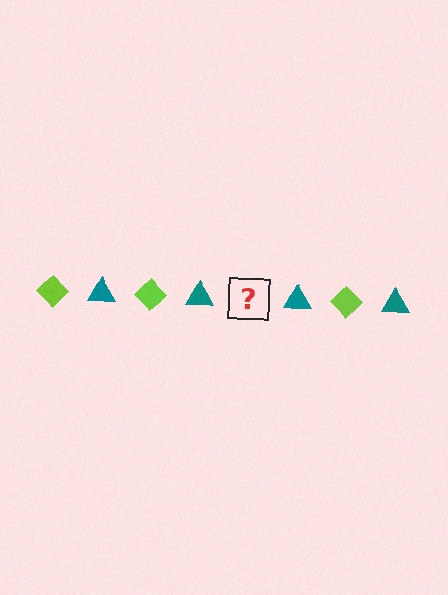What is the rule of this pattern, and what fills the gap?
The rule is that the pattern alternates between lime diamond and teal triangle. The gap should be filled with a lime diamond.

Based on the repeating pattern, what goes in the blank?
The blank should be a lime diamond.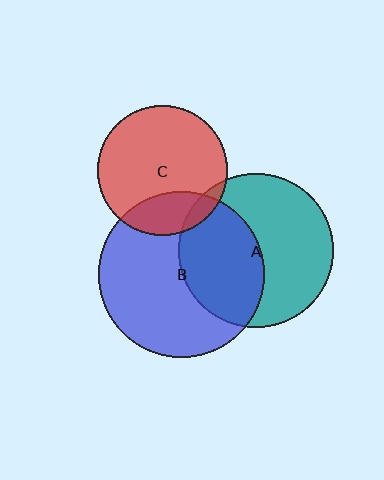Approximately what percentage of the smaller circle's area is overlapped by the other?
Approximately 45%.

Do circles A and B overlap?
Yes.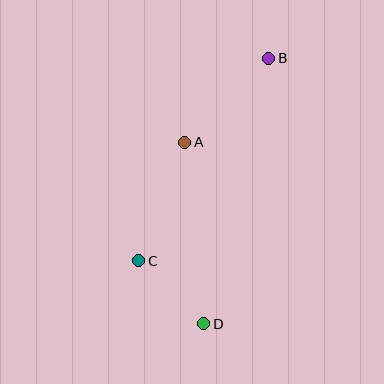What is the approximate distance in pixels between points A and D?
The distance between A and D is approximately 182 pixels.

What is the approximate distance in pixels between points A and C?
The distance between A and C is approximately 127 pixels.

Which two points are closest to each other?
Points C and D are closest to each other.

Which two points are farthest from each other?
Points B and D are farthest from each other.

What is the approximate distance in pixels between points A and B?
The distance between A and B is approximately 119 pixels.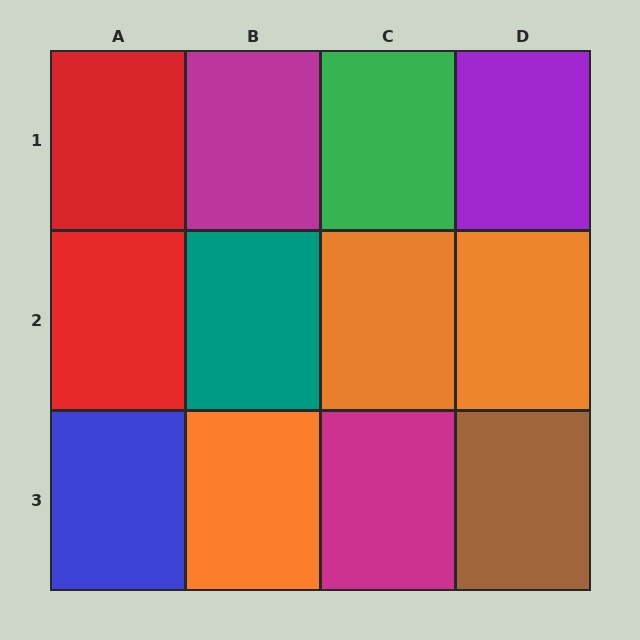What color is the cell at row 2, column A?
Red.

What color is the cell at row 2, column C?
Orange.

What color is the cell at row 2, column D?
Orange.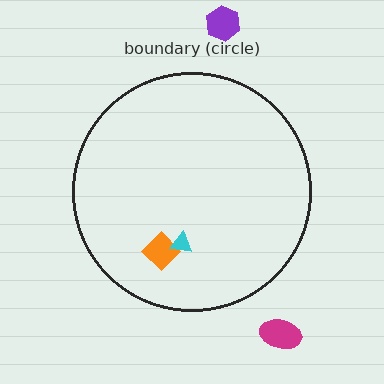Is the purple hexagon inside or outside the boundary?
Outside.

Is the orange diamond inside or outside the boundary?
Inside.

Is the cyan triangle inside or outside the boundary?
Inside.